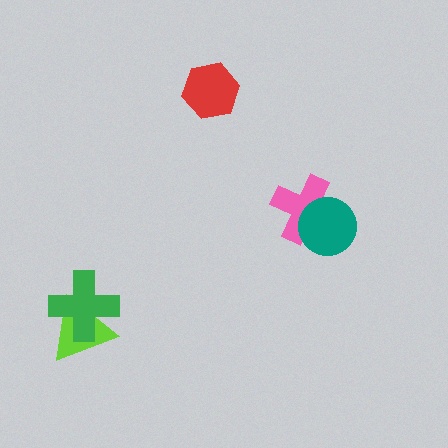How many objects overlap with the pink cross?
1 object overlaps with the pink cross.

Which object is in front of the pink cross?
The teal circle is in front of the pink cross.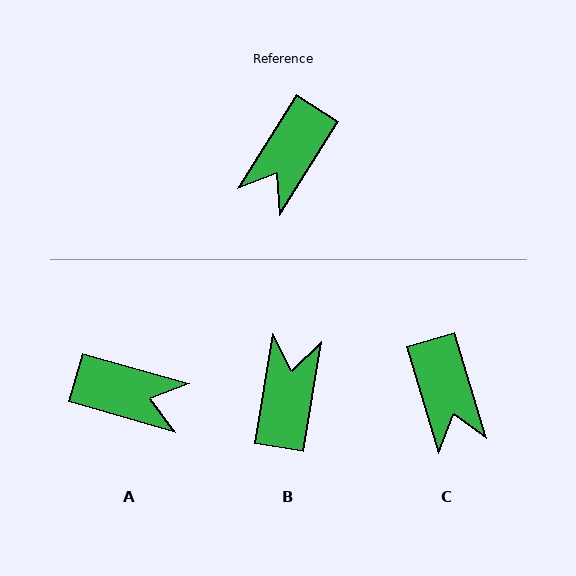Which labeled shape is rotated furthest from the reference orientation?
B, about 157 degrees away.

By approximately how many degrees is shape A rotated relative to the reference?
Approximately 106 degrees counter-clockwise.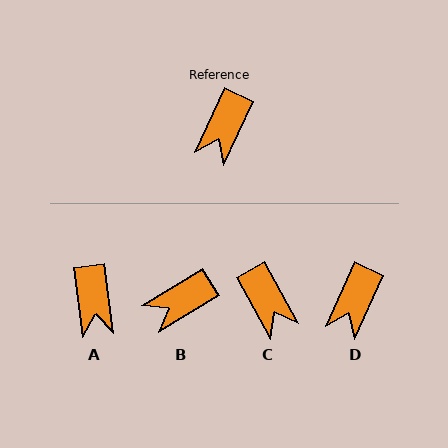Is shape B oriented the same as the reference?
No, it is off by about 33 degrees.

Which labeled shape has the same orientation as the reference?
D.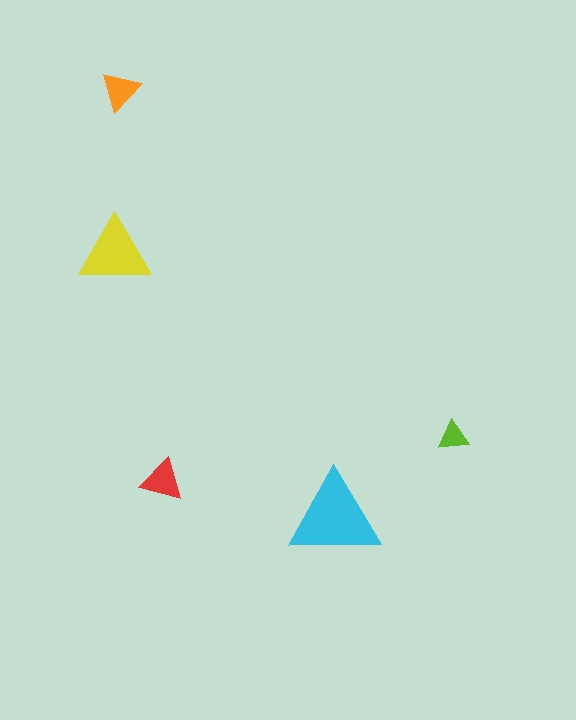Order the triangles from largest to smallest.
the cyan one, the yellow one, the red one, the orange one, the lime one.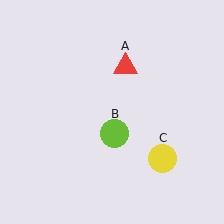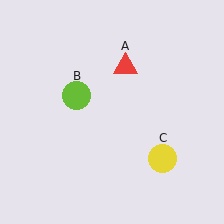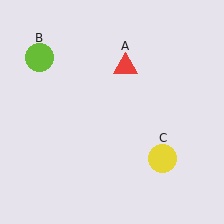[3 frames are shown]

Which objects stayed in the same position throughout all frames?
Red triangle (object A) and yellow circle (object C) remained stationary.